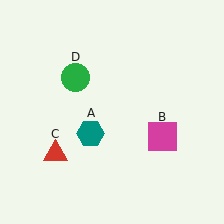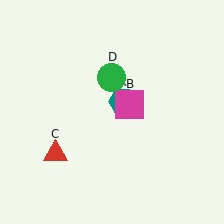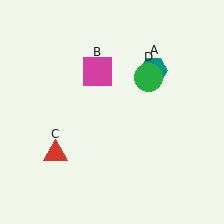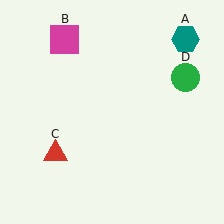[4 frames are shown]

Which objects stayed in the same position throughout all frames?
Red triangle (object C) remained stationary.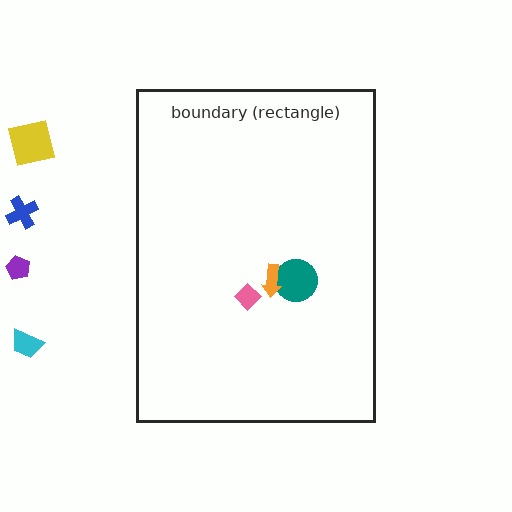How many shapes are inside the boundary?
3 inside, 4 outside.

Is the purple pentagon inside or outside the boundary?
Outside.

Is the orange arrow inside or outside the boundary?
Inside.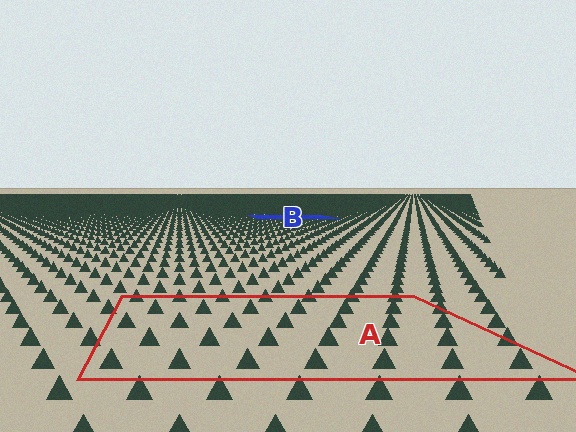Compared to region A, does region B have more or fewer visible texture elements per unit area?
Region B has more texture elements per unit area — they are packed more densely because it is farther away.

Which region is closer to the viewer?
Region A is closer. The texture elements there are larger and more spread out.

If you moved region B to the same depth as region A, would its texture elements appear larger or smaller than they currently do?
They would appear larger. At a closer depth, the same texture elements are projected at a bigger on-screen size.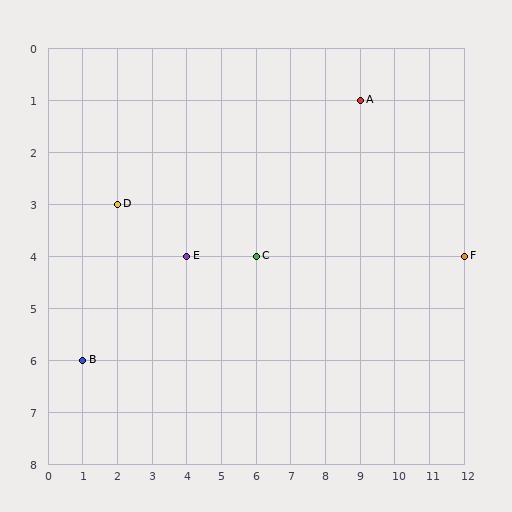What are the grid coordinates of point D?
Point D is at grid coordinates (2, 3).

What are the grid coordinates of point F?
Point F is at grid coordinates (12, 4).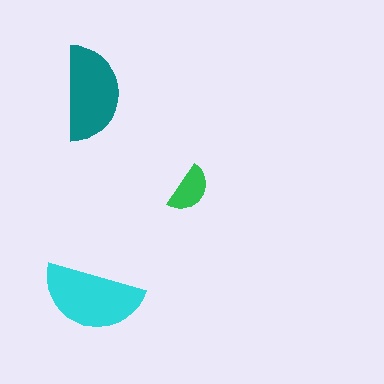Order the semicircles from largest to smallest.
the cyan one, the teal one, the green one.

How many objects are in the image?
There are 3 objects in the image.